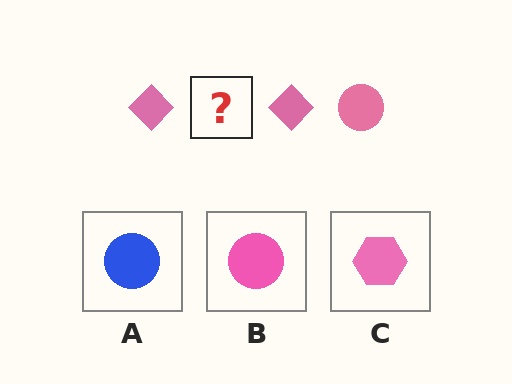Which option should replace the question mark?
Option B.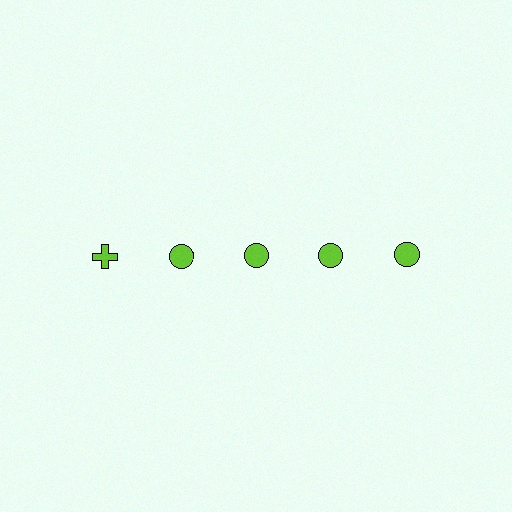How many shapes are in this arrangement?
There are 5 shapes arranged in a grid pattern.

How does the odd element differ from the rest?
It has a different shape: cross instead of circle.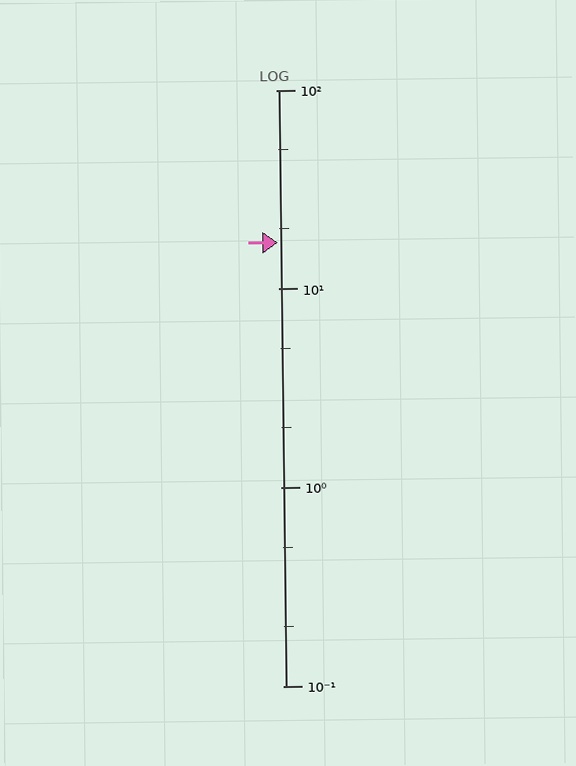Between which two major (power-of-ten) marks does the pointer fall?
The pointer is between 10 and 100.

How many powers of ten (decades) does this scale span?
The scale spans 3 decades, from 0.1 to 100.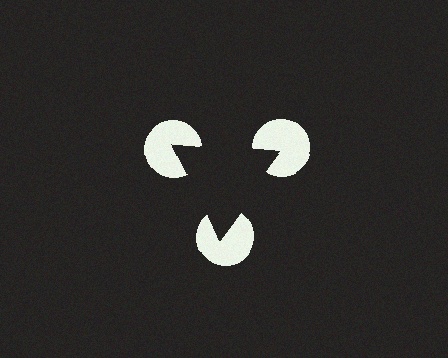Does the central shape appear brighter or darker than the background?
It typically appears slightly darker than the background, even though no actual brightness change is drawn.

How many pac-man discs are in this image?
There are 3 — one at each vertex of the illusory triangle.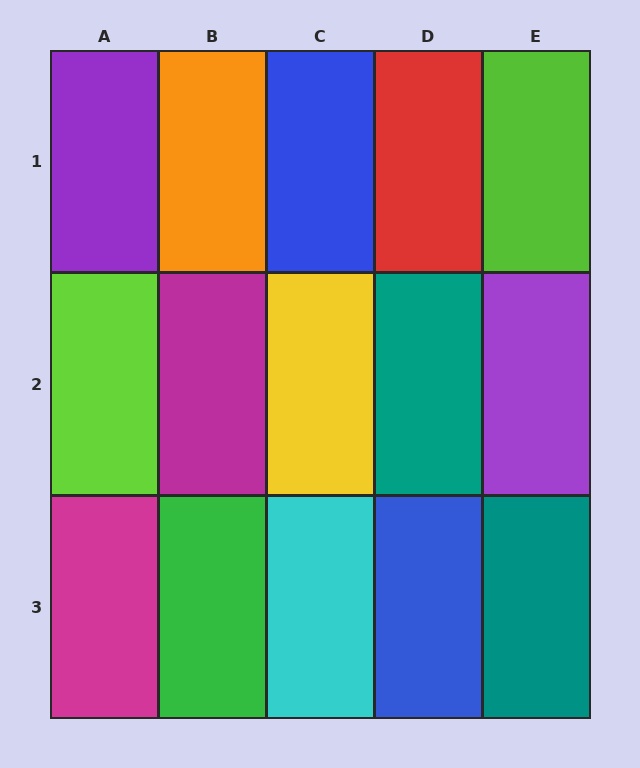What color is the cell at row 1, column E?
Lime.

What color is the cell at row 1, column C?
Blue.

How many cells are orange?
1 cell is orange.